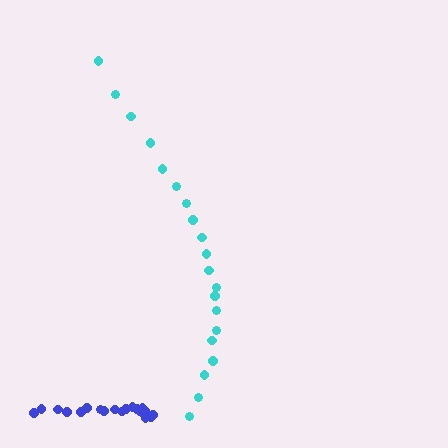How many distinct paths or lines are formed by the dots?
There are 2 distinct paths.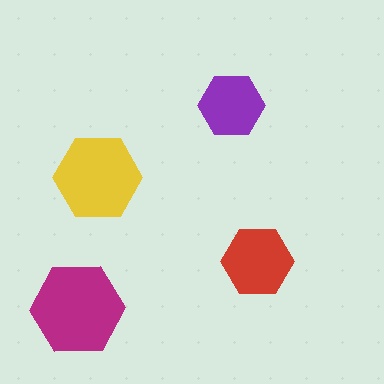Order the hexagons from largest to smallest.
the magenta one, the yellow one, the red one, the purple one.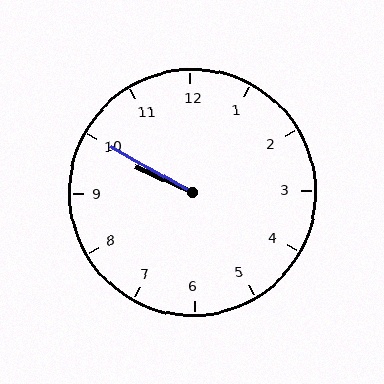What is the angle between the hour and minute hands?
Approximately 5 degrees.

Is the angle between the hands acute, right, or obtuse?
It is acute.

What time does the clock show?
9:50.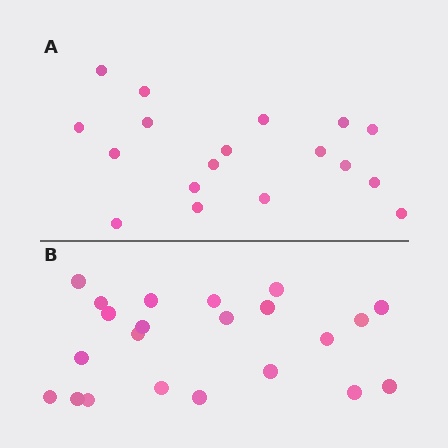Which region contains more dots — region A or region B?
Region B (the bottom region) has more dots.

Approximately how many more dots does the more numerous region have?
Region B has about 4 more dots than region A.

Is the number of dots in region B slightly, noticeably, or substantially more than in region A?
Region B has only slightly more — the two regions are fairly close. The ratio is roughly 1.2 to 1.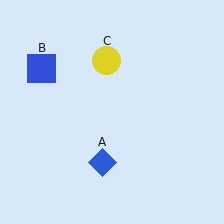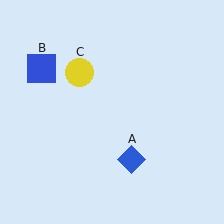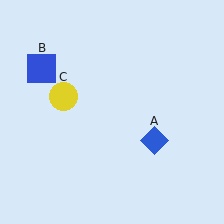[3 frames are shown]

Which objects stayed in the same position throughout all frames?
Blue square (object B) remained stationary.